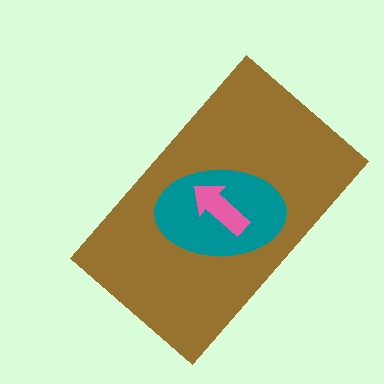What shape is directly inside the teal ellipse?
The pink arrow.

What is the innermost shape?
The pink arrow.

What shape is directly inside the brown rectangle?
The teal ellipse.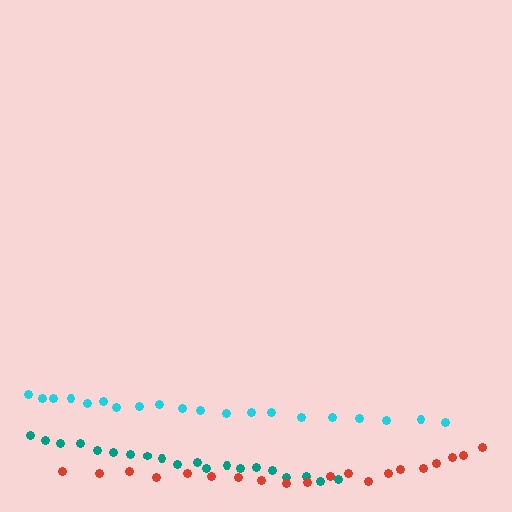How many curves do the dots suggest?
There are 3 distinct paths.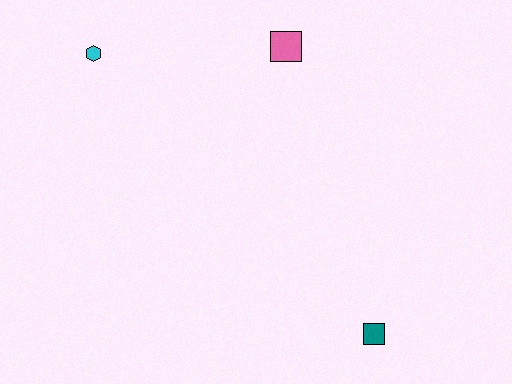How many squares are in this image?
There are 2 squares.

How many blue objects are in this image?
There are no blue objects.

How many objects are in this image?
There are 3 objects.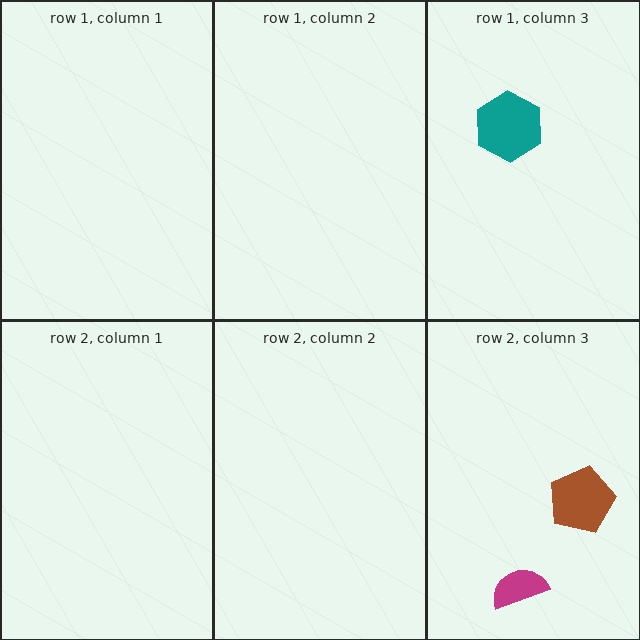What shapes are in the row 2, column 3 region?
The brown pentagon, the magenta semicircle.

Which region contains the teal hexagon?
The row 1, column 3 region.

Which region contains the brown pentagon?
The row 2, column 3 region.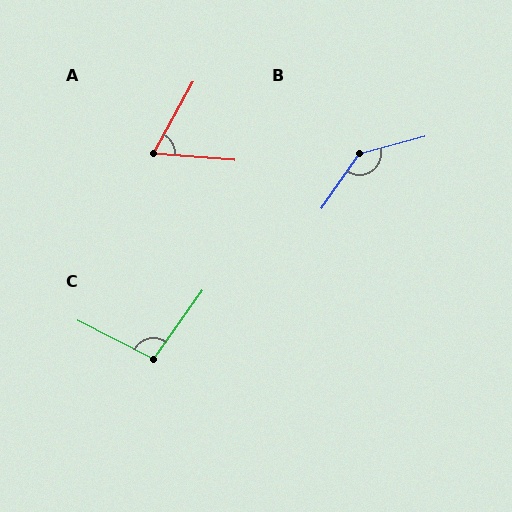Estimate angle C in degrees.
Approximately 99 degrees.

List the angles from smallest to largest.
A (66°), C (99°), B (139°).